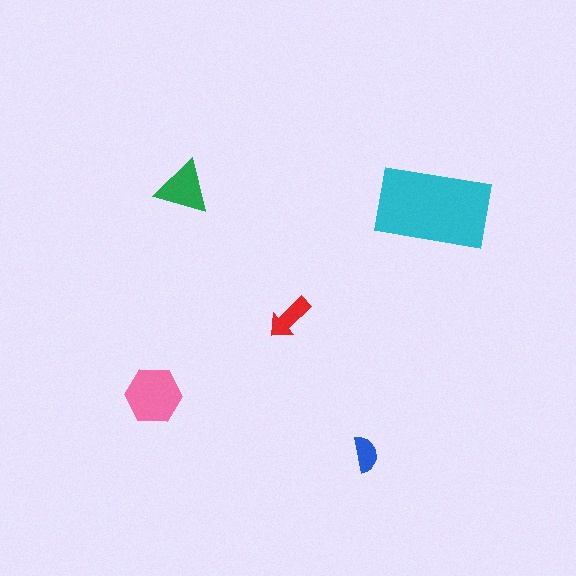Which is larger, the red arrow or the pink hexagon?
The pink hexagon.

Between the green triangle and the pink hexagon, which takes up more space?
The pink hexagon.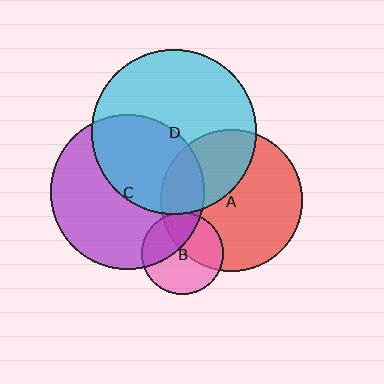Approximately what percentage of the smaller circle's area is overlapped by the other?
Approximately 35%.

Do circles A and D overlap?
Yes.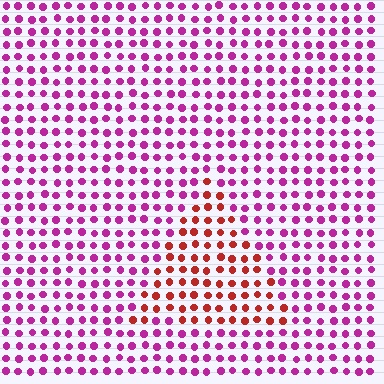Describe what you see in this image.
The image is filled with small magenta elements in a uniform arrangement. A triangle-shaped region is visible where the elements are tinted to a slightly different hue, forming a subtle color boundary.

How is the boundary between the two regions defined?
The boundary is defined purely by a slight shift in hue (about 50 degrees). Spacing, size, and orientation are identical on both sides.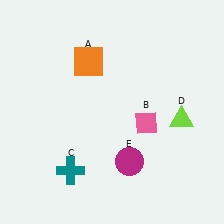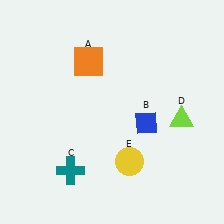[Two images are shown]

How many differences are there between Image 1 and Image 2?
There are 2 differences between the two images.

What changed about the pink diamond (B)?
In Image 1, B is pink. In Image 2, it changed to blue.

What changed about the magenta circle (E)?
In Image 1, E is magenta. In Image 2, it changed to yellow.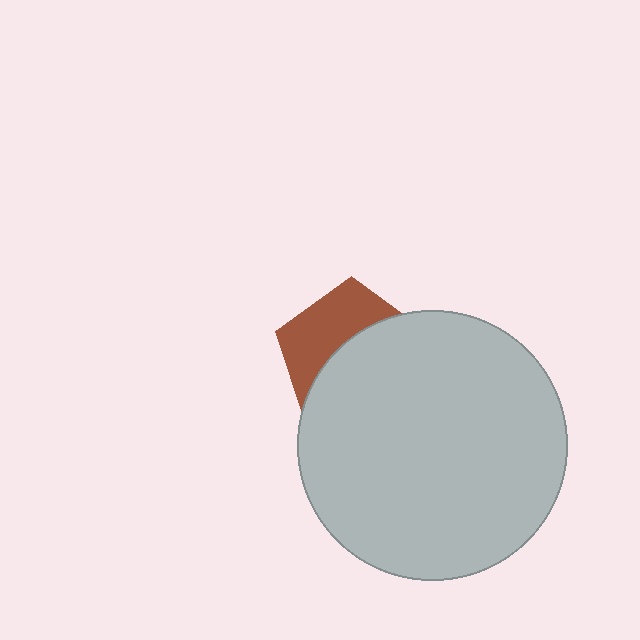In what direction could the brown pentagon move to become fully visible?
The brown pentagon could move up. That would shift it out from behind the light gray circle entirely.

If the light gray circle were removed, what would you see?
You would see the complete brown pentagon.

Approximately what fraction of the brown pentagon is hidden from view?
Roughly 58% of the brown pentagon is hidden behind the light gray circle.